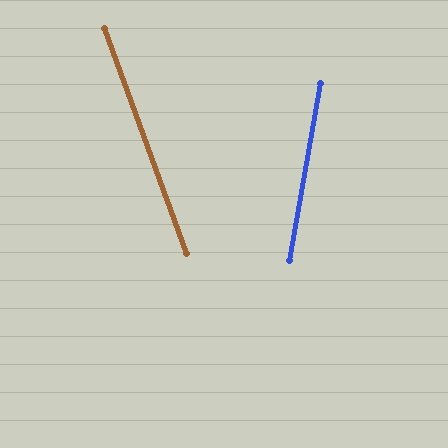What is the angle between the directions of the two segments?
Approximately 30 degrees.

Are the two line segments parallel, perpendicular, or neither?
Neither parallel nor perpendicular — they differ by about 30°.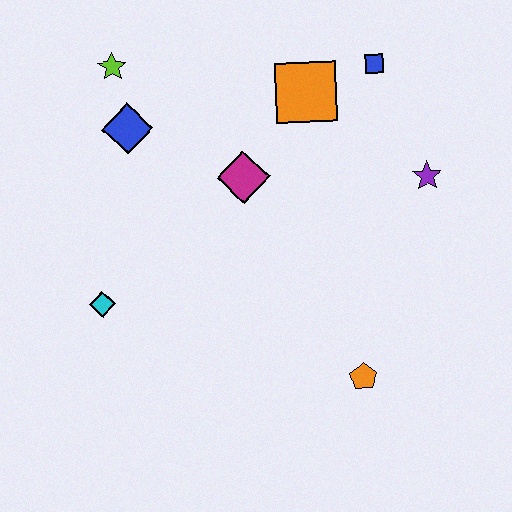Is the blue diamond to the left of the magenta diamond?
Yes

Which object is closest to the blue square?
The orange square is closest to the blue square.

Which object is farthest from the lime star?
The orange pentagon is farthest from the lime star.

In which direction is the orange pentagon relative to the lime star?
The orange pentagon is below the lime star.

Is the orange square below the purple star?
No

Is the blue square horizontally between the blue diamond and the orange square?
No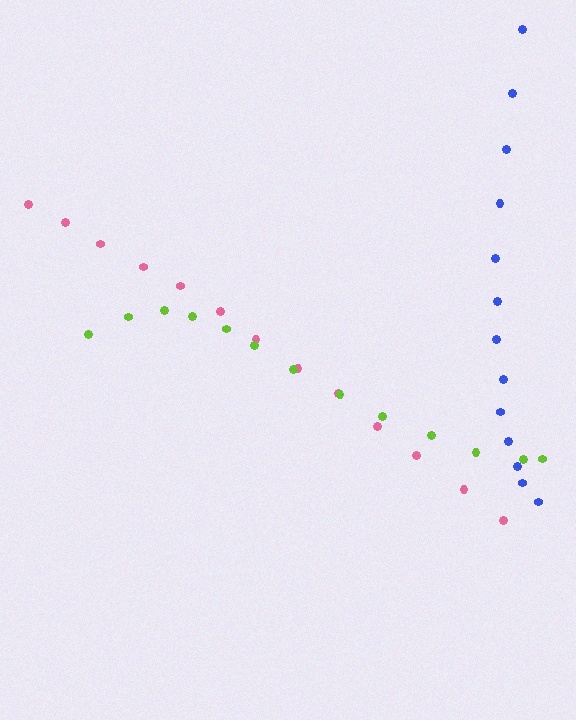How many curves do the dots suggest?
There are 3 distinct paths.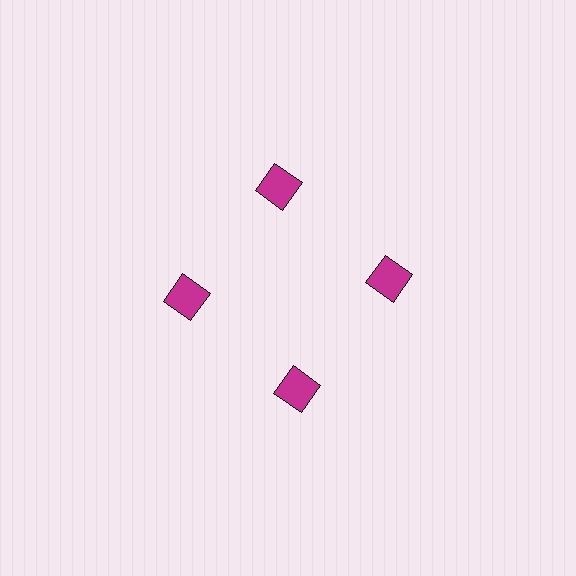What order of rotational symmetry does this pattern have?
This pattern has 4-fold rotational symmetry.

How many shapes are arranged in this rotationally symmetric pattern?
There are 4 shapes, arranged in 4 groups of 1.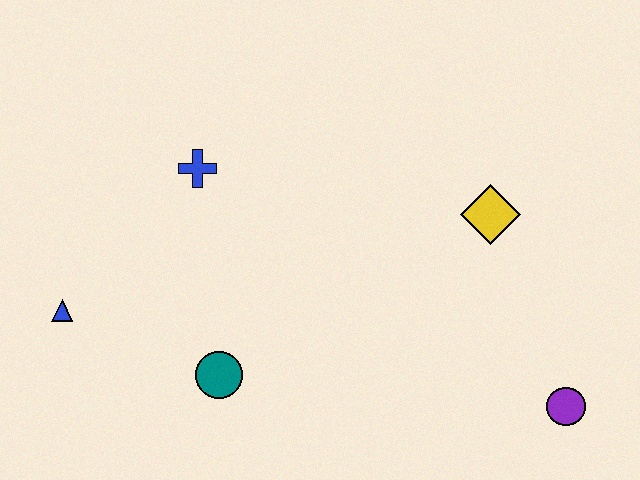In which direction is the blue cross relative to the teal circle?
The blue cross is above the teal circle.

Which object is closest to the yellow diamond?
The purple circle is closest to the yellow diamond.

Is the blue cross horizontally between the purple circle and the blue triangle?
Yes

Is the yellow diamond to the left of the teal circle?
No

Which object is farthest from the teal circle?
The purple circle is farthest from the teal circle.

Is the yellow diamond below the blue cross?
Yes